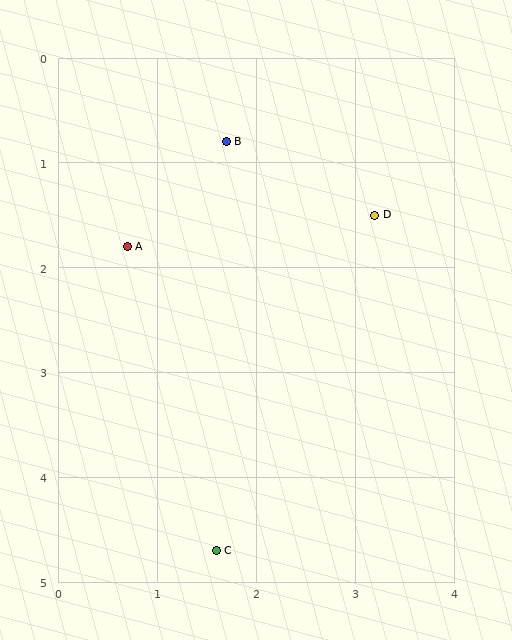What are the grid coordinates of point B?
Point B is at approximately (1.7, 0.8).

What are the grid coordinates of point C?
Point C is at approximately (1.6, 4.7).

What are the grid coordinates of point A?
Point A is at approximately (0.7, 1.8).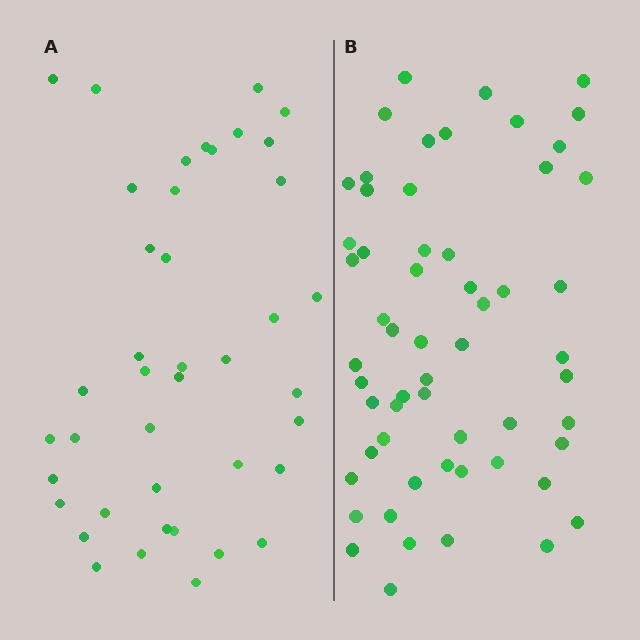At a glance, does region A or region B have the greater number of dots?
Region B (the right region) has more dots.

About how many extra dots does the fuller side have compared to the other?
Region B has approximately 15 more dots than region A.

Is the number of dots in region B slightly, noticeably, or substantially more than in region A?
Region B has noticeably more, but not dramatically so. The ratio is roughly 1.4 to 1.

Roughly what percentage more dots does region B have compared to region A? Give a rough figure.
About 40% more.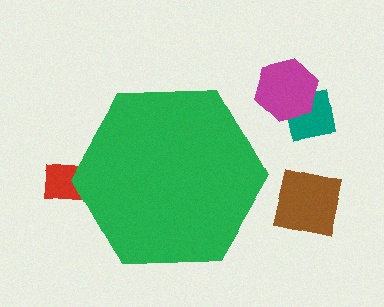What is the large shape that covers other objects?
A green hexagon.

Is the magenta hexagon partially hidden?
No, the magenta hexagon is fully visible.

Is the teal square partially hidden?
No, the teal square is fully visible.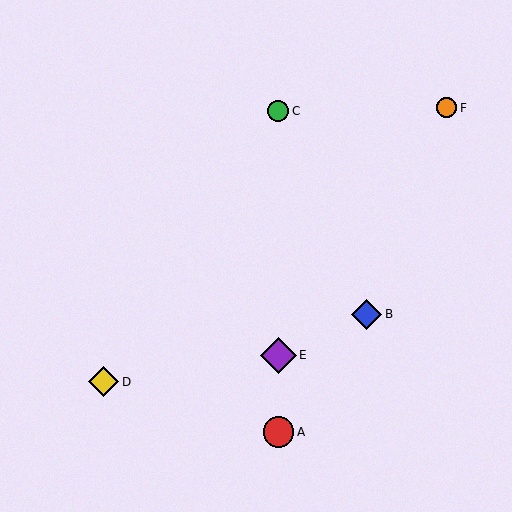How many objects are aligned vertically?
3 objects (A, C, E) are aligned vertically.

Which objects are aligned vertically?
Objects A, C, E are aligned vertically.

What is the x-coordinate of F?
Object F is at x≈447.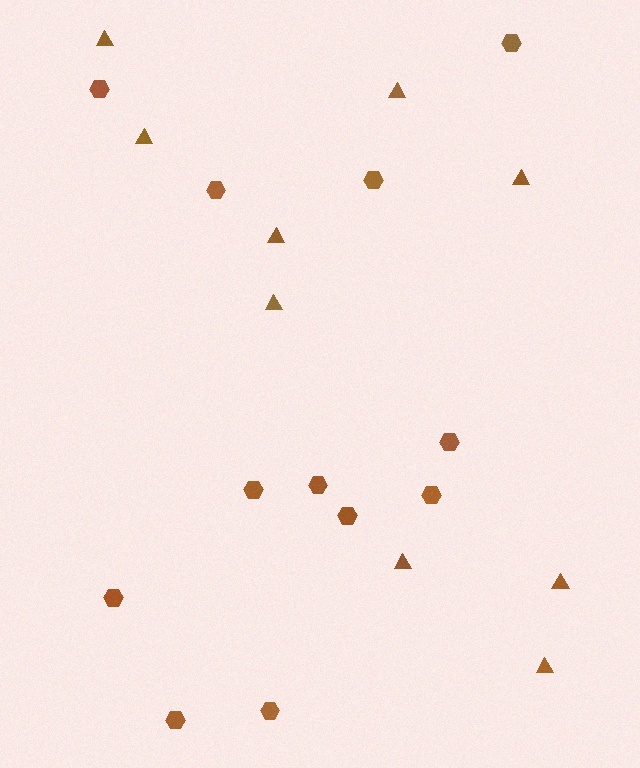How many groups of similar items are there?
There are 2 groups: one group of hexagons (12) and one group of triangles (9).